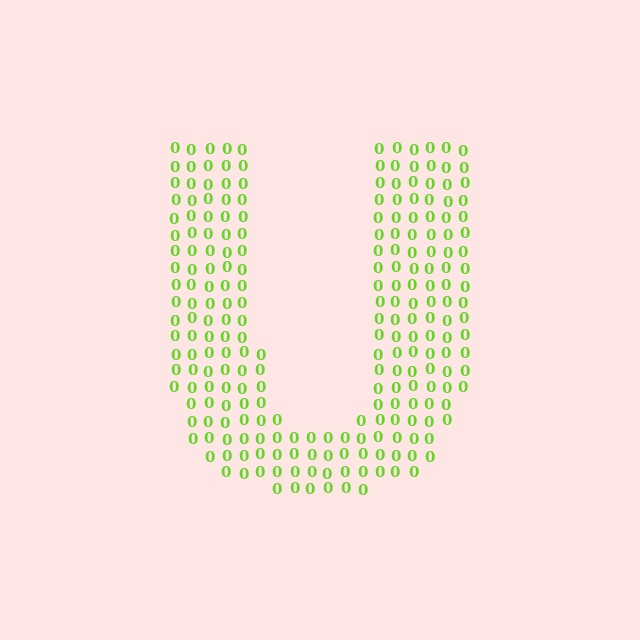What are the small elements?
The small elements are digit 0's.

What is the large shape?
The large shape is the letter U.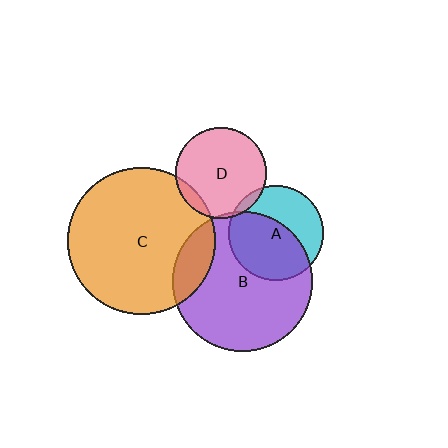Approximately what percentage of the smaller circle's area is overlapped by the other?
Approximately 5%.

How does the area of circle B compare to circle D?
Approximately 2.4 times.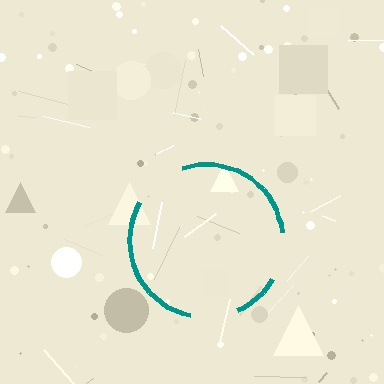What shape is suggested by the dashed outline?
The dashed outline suggests a circle.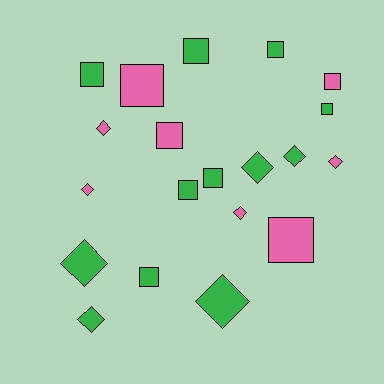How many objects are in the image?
There are 20 objects.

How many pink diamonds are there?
There are 4 pink diamonds.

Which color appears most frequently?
Green, with 12 objects.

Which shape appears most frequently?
Square, with 11 objects.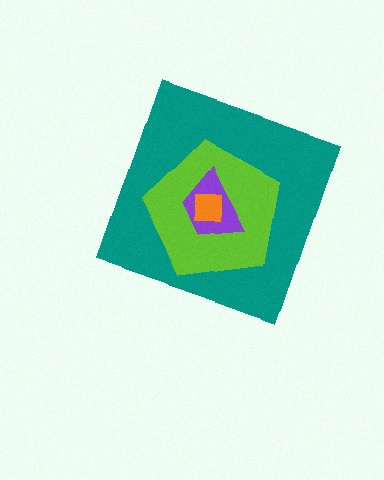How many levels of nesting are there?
4.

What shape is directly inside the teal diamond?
The lime pentagon.